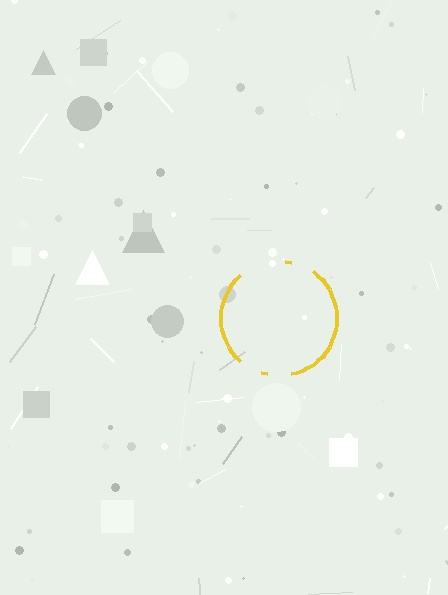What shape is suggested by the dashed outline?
The dashed outline suggests a circle.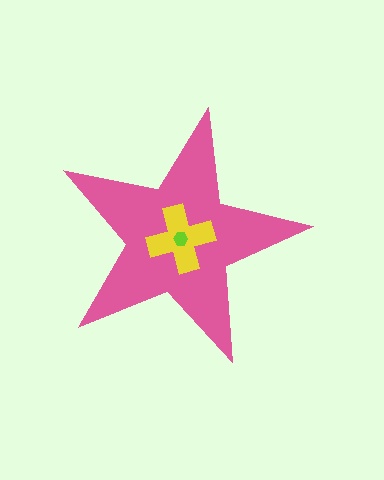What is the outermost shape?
The pink star.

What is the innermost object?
The lime hexagon.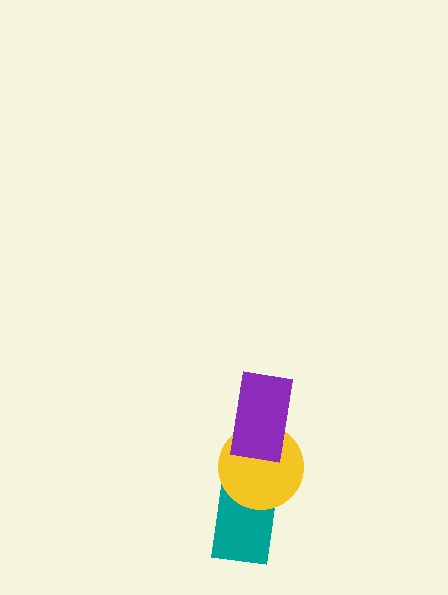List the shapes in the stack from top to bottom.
From top to bottom: the purple rectangle, the yellow circle, the teal rectangle.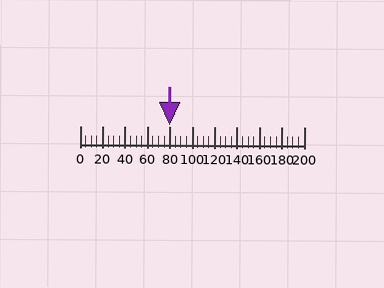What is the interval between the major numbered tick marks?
The major tick marks are spaced 20 units apart.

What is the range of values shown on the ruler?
The ruler shows values from 0 to 200.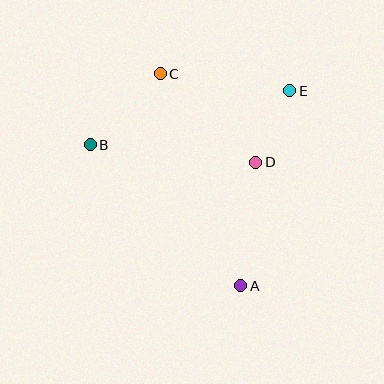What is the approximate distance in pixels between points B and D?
The distance between B and D is approximately 166 pixels.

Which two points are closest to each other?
Points D and E are closest to each other.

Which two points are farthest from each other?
Points A and C are farthest from each other.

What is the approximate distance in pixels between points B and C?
The distance between B and C is approximately 99 pixels.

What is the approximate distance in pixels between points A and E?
The distance between A and E is approximately 201 pixels.